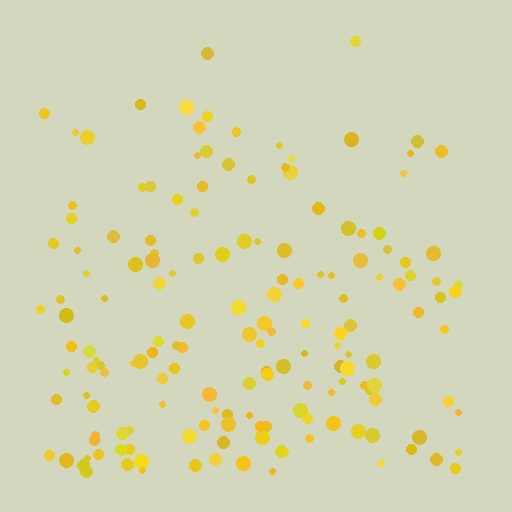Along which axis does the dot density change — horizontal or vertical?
Vertical.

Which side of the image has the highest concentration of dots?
The bottom.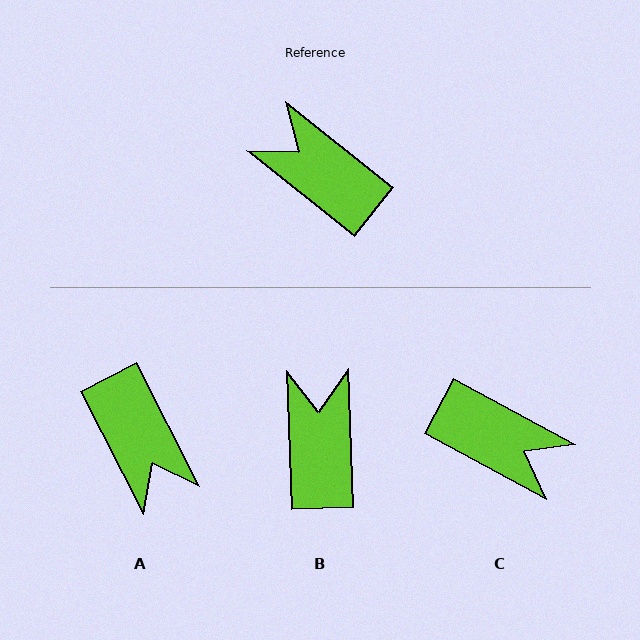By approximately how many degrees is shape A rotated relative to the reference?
Approximately 156 degrees counter-clockwise.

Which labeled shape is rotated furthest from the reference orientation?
C, about 170 degrees away.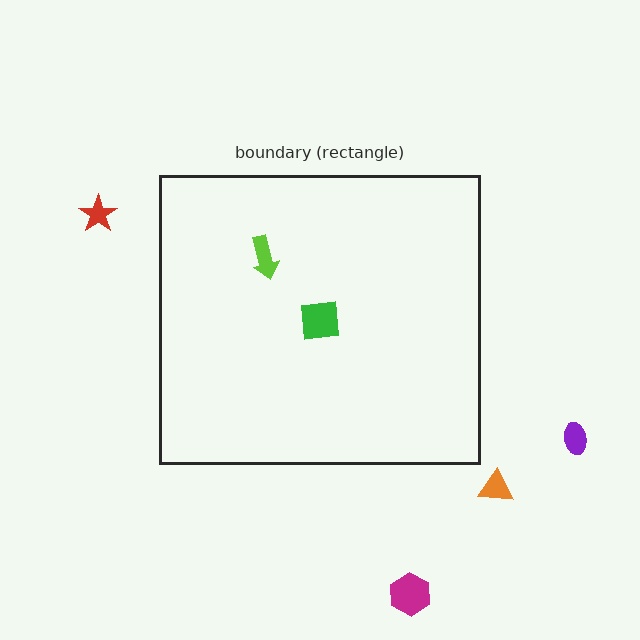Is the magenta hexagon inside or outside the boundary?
Outside.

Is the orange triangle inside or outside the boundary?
Outside.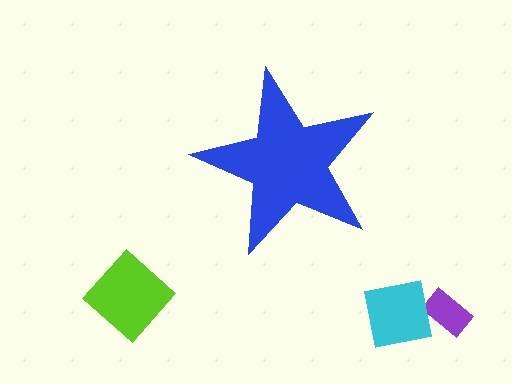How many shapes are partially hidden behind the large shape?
0 shapes are partially hidden.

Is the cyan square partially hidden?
No, the cyan square is fully visible.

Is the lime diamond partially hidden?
No, the lime diamond is fully visible.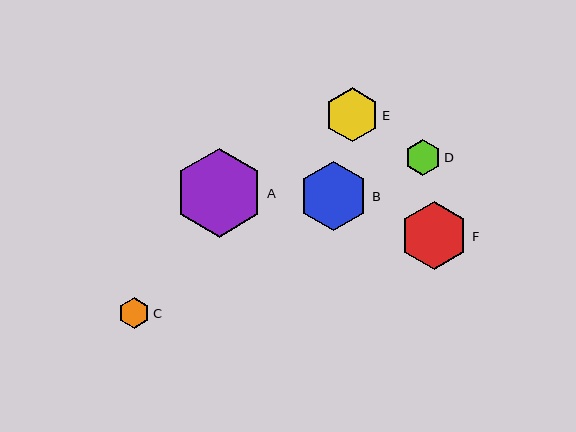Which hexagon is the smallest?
Hexagon C is the smallest with a size of approximately 31 pixels.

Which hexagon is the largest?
Hexagon A is the largest with a size of approximately 89 pixels.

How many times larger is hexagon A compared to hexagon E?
Hexagon A is approximately 1.7 times the size of hexagon E.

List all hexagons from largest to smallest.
From largest to smallest: A, B, F, E, D, C.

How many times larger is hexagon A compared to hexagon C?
Hexagon A is approximately 2.9 times the size of hexagon C.